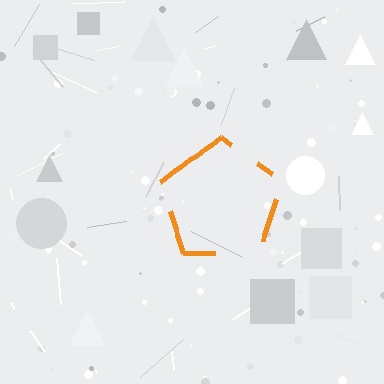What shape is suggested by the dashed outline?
The dashed outline suggests a pentagon.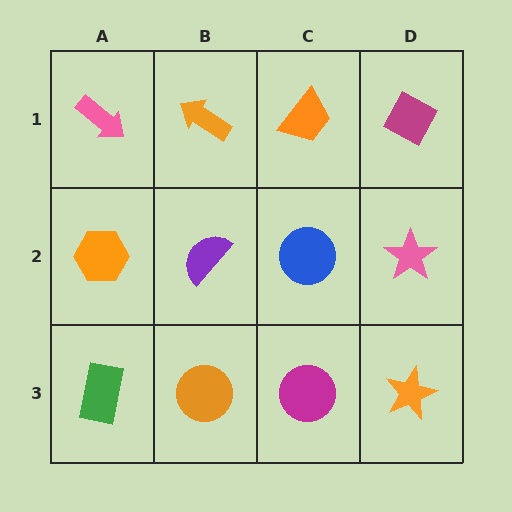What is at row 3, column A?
A green rectangle.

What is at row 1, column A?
A pink arrow.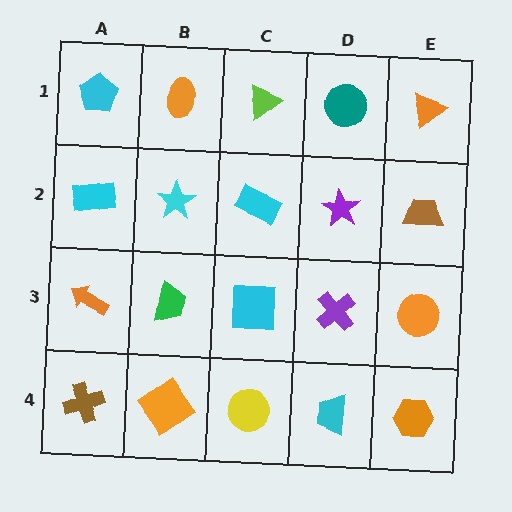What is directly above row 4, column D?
A purple cross.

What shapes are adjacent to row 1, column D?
A purple star (row 2, column D), a lime triangle (row 1, column C), an orange triangle (row 1, column E).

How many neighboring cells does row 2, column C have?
4.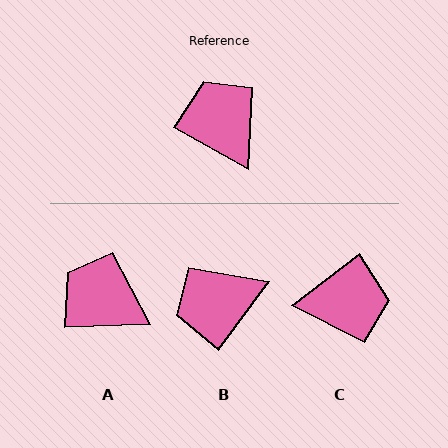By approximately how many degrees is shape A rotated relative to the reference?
Approximately 30 degrees counter-clockwise.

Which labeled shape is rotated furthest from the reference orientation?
C, about 114 degrees away.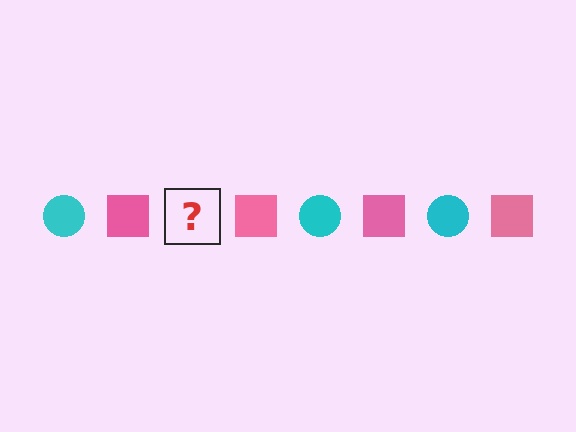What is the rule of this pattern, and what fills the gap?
The rule is that the pattern alternates between cyan circle and pink square. The gap should be filled with a cyan circle.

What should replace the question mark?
The question mark should be replaced with a cyan circle.